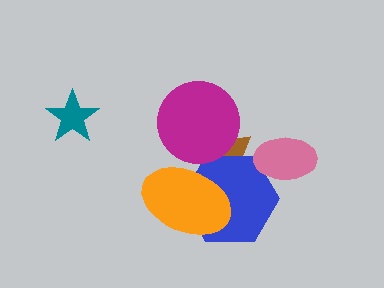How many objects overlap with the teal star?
0 objects overlap with the teal star.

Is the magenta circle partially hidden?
No, no other shape covers it.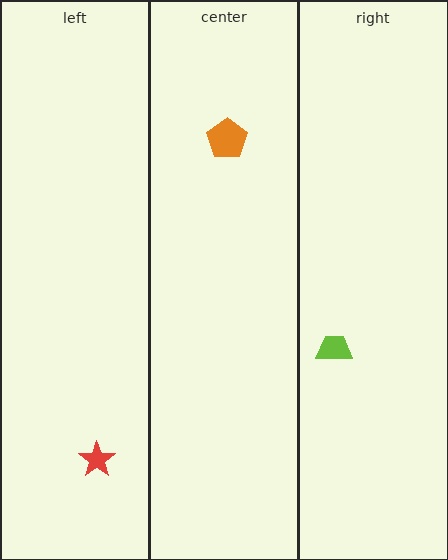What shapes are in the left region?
The red star.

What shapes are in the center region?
The orange pentagon.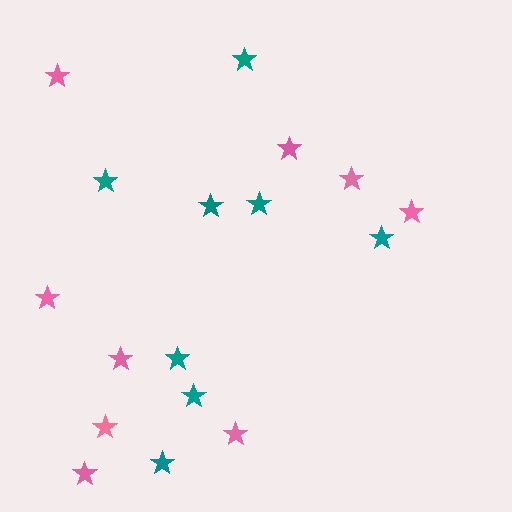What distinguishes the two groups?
There are 2 groups: one group of pink stars (9) and one group of teal stars (8).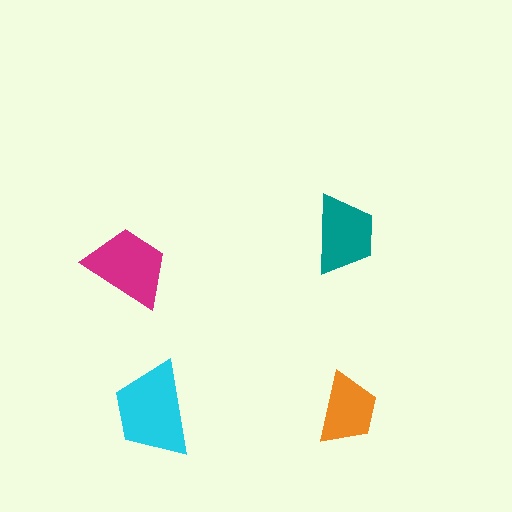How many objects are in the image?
There are 4 objects in the image.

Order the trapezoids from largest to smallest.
the cyan one, the magenta one, the teal one, the orange one.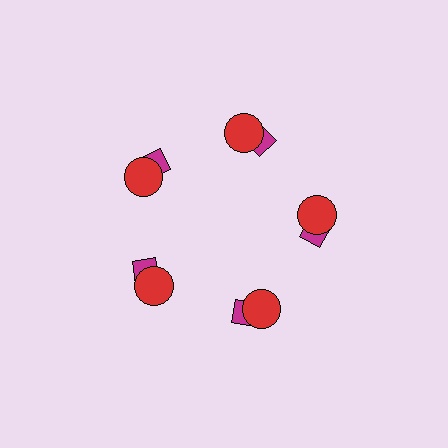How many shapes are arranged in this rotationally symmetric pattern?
There are 10 shapes, arranged in 5 groups of 2.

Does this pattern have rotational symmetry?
Yes, this pattern has 5-fold rotational symmetry. It looks the same after rotating 72 degrees around the center.